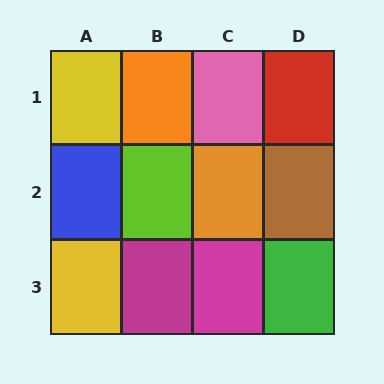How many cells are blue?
1 cell is blue.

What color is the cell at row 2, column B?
Lime.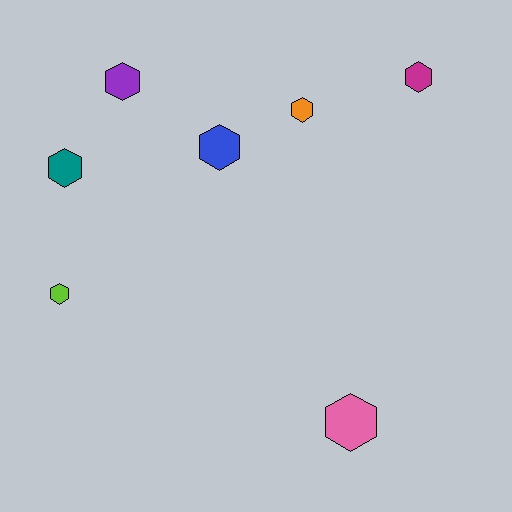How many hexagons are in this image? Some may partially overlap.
There are 7 hexagons.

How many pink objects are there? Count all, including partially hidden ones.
There is 1 pink object.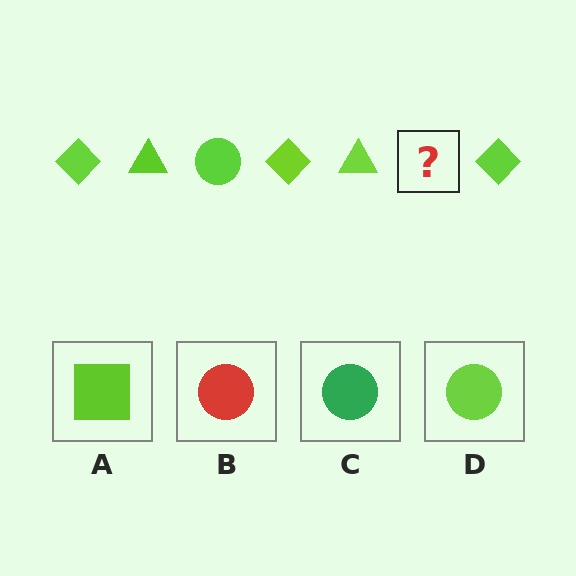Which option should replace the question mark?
Option D.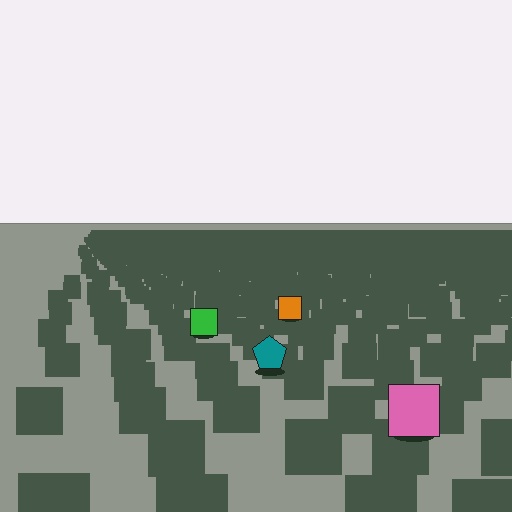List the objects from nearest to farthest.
From nearest to farthest: the pink square, the teal pentagon, the green square, the orange square.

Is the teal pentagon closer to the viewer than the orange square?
Yes. The teal pentagon is closer — you can tell from the texture gradient: the ground texture is coarser near it.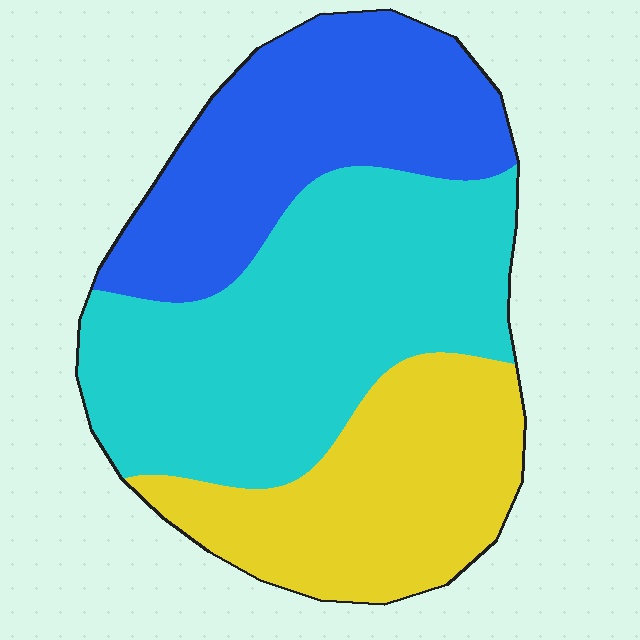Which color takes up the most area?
Cyan, at roughly 45%.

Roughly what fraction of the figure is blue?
Blue takes up about one third (1/3) of the figure.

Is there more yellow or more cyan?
Cyan.